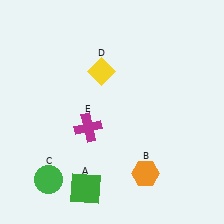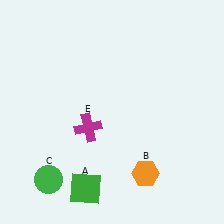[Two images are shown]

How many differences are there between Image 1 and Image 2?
There is 1 difference between the two images.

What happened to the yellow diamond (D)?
The yellow diamond (D) was removed in Image 2. It was in the top-left area of Image 1.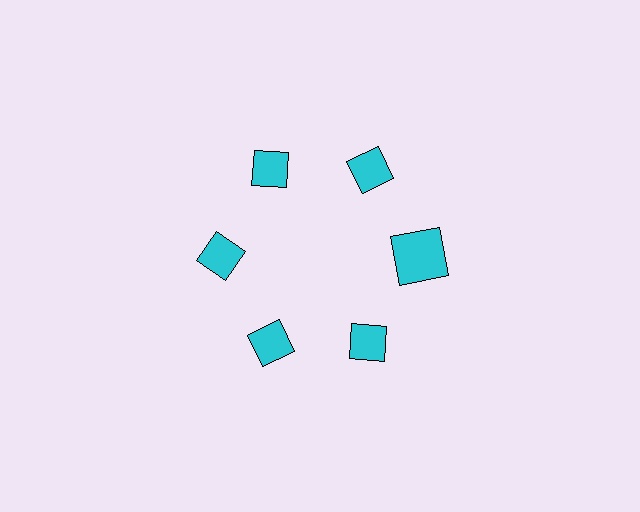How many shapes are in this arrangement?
There are 6 shapes arranged in a ring pattern.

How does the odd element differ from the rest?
It has a different shape: square instead of diamond.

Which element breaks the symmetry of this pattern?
The cyan square at roughly the 3 o'clock position breaks the symmetry. All other shapes are cyan diamonds.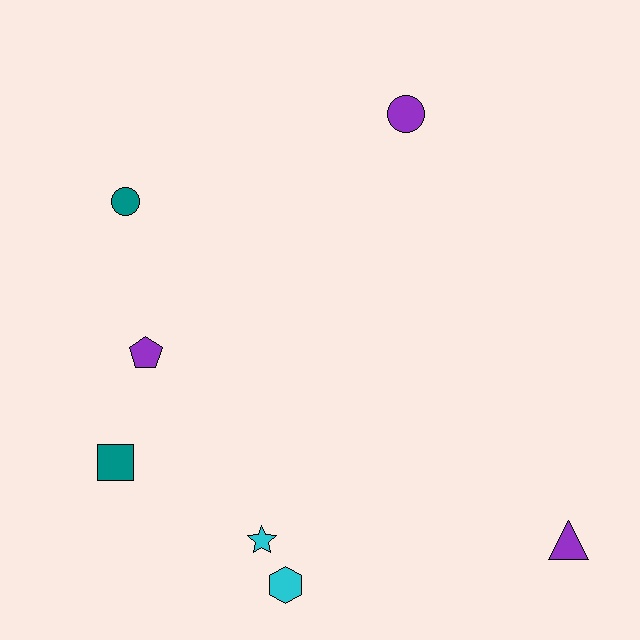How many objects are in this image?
There are 7 objects.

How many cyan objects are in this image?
There are 2 cyan objects.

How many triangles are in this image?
There is 1 triangle.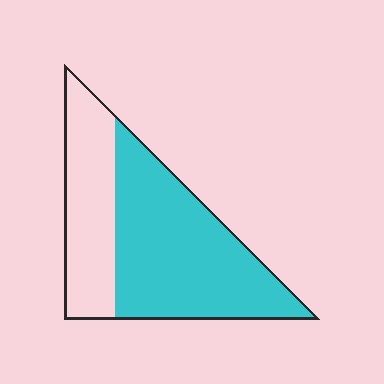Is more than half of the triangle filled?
Yes.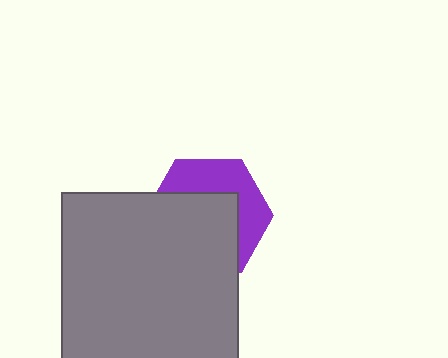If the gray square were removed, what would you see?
You would see the complete purple hexagon.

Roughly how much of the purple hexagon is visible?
A small part of it is visible (roughly 40%).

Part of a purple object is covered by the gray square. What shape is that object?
It is a hexagon.